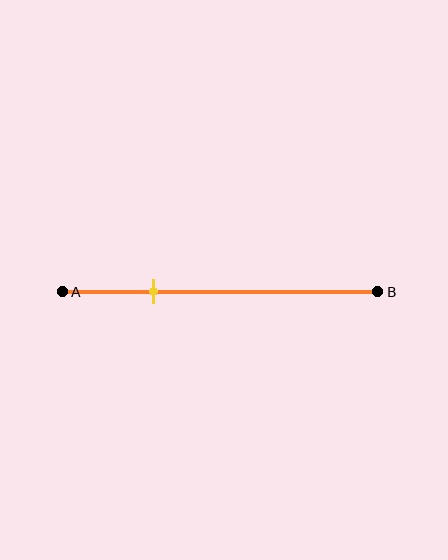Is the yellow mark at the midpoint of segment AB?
No, the mark is at about 30% from A, not at the 50% midpoint.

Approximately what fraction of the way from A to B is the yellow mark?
The yellow mark is approximately 30% of the way from A to B.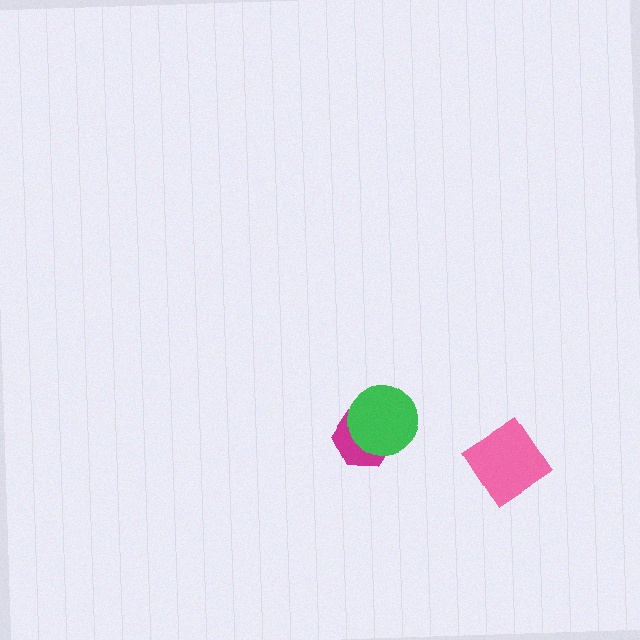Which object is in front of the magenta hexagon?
The green circle is in front of the magenta hexagon.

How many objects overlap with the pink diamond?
0 objects overlap with the pink diamond.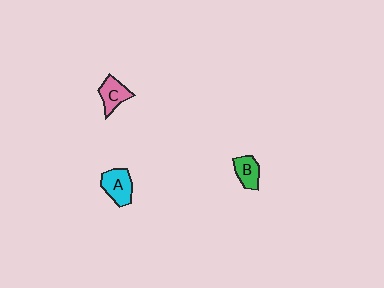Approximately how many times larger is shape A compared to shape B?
Approximately 1.4 times.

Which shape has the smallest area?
Shape B (green).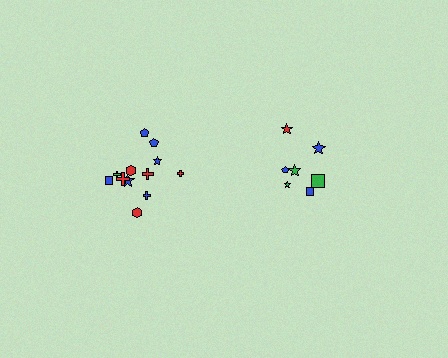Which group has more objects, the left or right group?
The left group.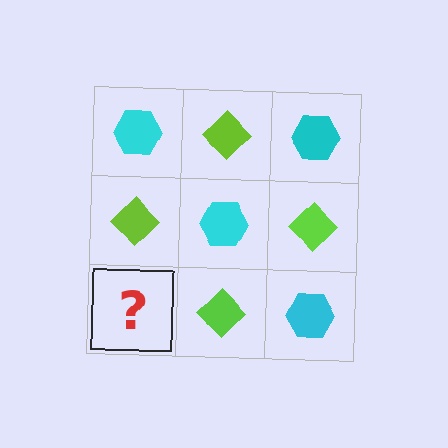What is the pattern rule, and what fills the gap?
The rule is that it alternates cyan hexagon and lime diamond in a checkerboard pattern. The gap should be filled with a cyan hexagon.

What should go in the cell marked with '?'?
The missing cell should contain a cyan hexagon.